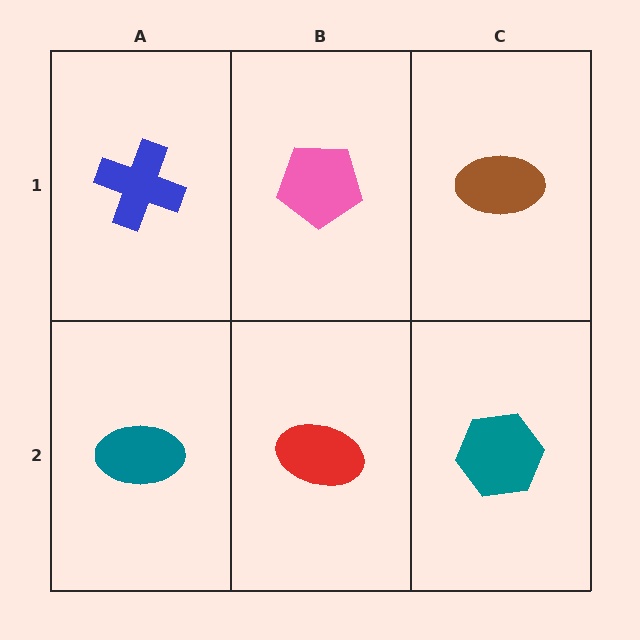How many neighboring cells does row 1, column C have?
2.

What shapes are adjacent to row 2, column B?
A pink pentagon (row 1, column B), a teal ellipse (row 2, column A), a teal hexagon (row 2, column C).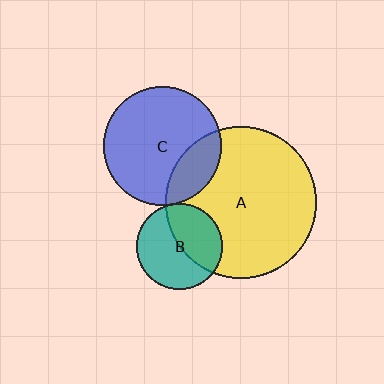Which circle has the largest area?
Circle A (yellow).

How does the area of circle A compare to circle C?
Approximately 1.6 times.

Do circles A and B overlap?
Yes.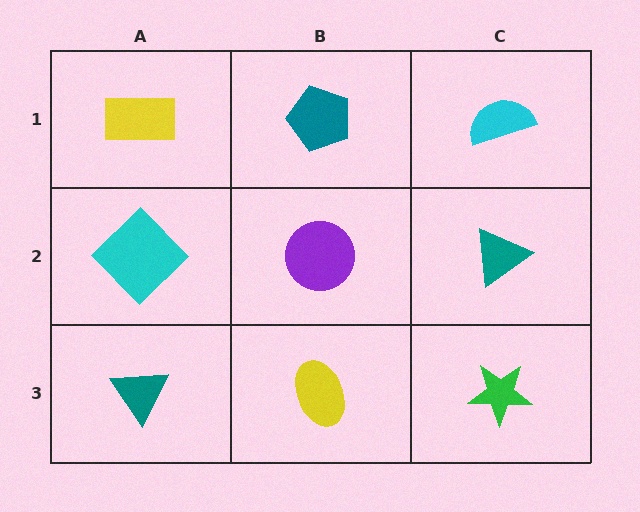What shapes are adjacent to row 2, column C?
A cyan semicircle (row 1, column C), a green star (row 3, column C), a purple circle (row 2, column B).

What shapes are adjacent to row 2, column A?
A yellow rectangle (row 1, column A), a teal triangle (row 3, column A), a purple circle (row 2, column B).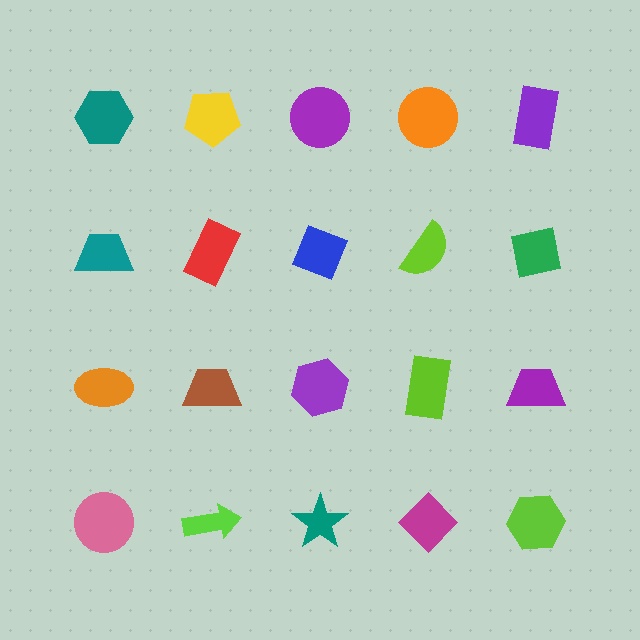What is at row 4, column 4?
A magenta diamond.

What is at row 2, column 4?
A lime semicircle.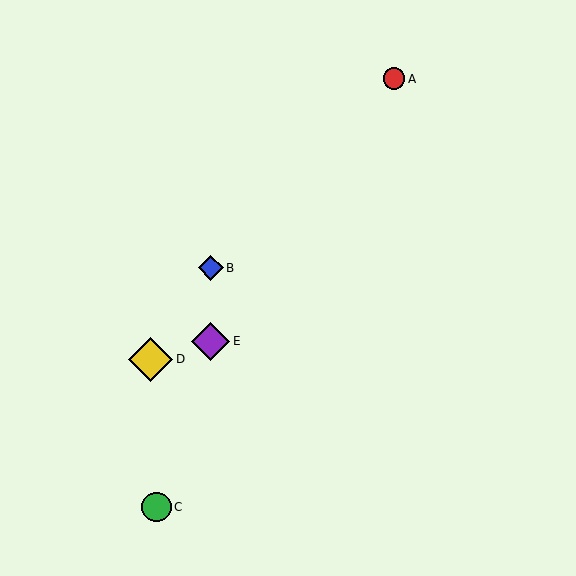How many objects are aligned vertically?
2 objects (B, E) are aligned vertically.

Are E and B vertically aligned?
Yes, both are at x≈211.